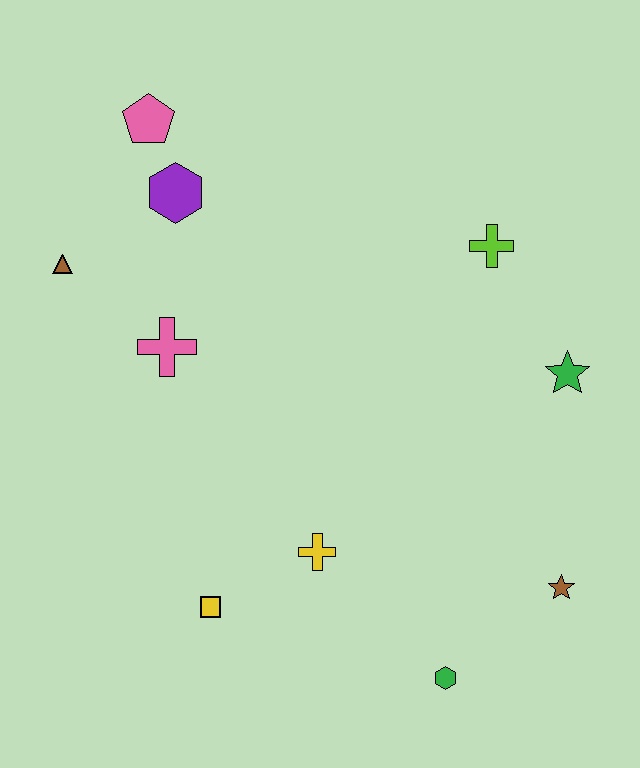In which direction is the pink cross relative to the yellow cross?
The pink cross is above the yellow cross.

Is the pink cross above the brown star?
Yes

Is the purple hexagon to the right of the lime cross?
No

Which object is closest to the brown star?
The green hexagon is closest to the brown star.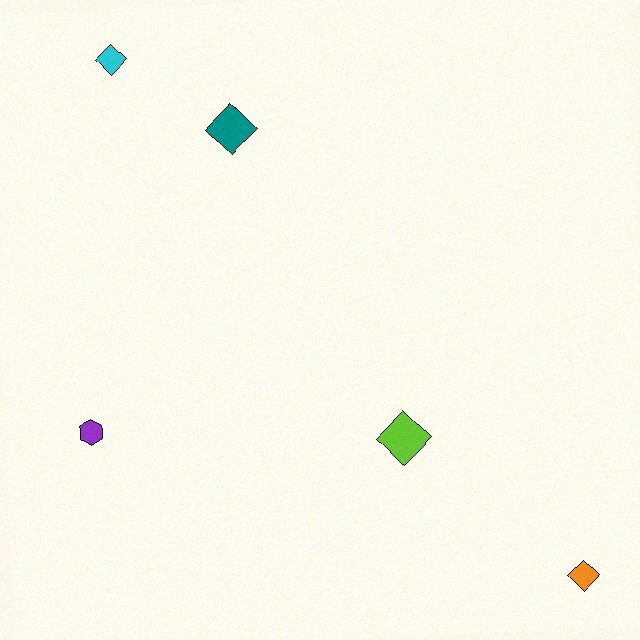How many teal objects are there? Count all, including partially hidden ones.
There is 1 teal object.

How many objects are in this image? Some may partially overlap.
There are 5 objects.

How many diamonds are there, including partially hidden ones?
There are 4 diamonds.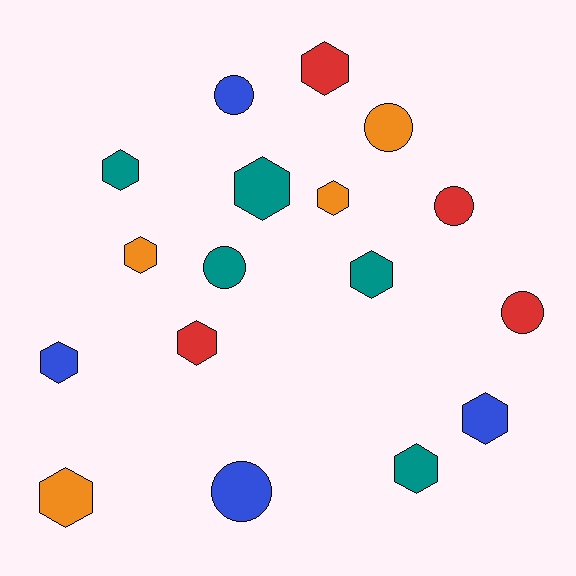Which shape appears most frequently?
Hexagon, with 11 objects.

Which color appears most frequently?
Teal, with 5 objects.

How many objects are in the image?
There are 17 objects.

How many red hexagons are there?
There are 2 red hexagons.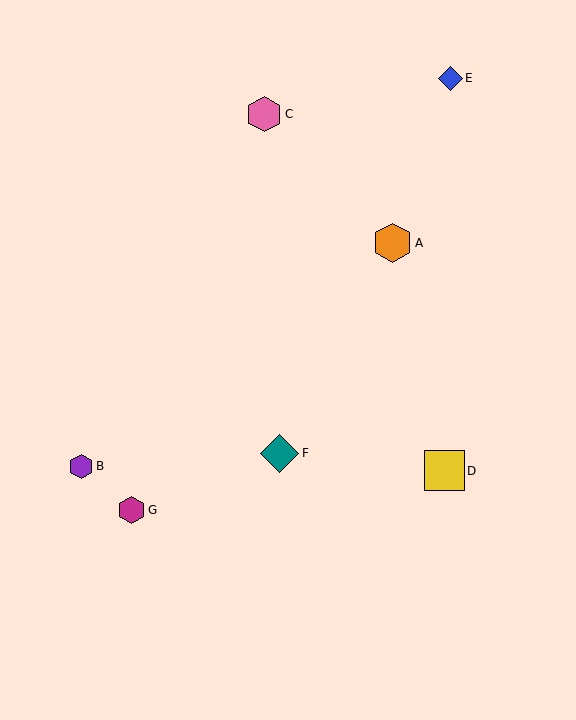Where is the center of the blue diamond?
The center of the blue diamond is at (450, 78).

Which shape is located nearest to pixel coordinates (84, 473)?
The purple hexagon (labeled B) at (81, 466) is nearest to that location.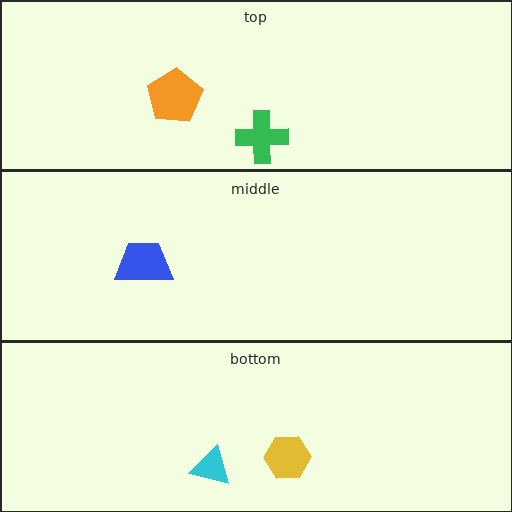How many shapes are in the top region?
2.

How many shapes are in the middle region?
1.